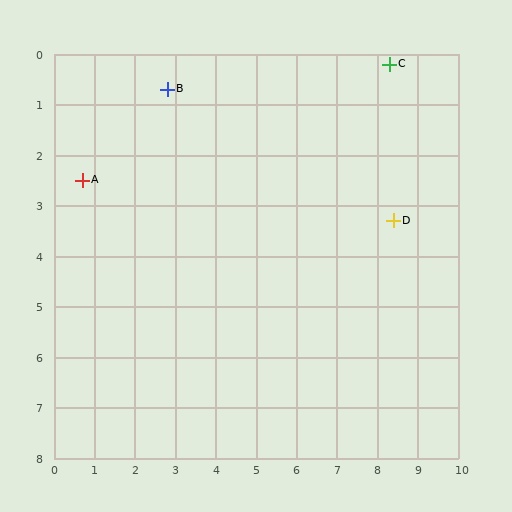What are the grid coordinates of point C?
Point C is at approximately (8.3, 0.2).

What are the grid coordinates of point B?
Point B is at approximately (2.8, 0.7).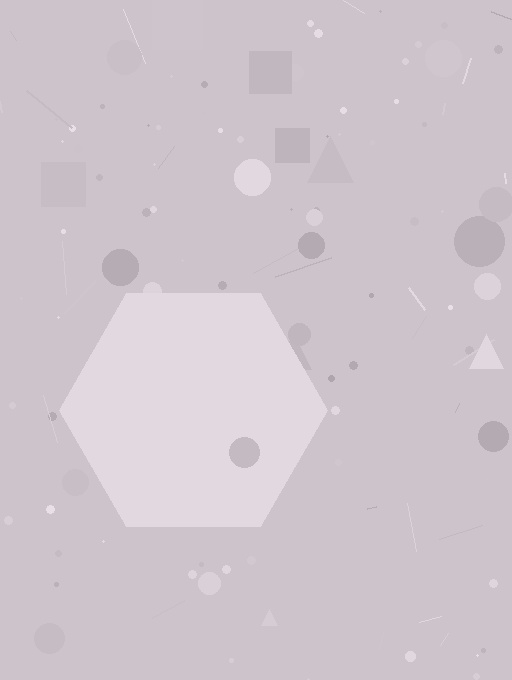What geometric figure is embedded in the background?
A hexagon is embedded in the background.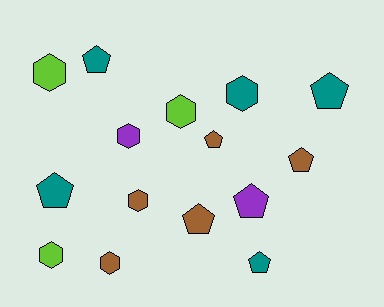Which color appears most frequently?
Brown, with 5 objects.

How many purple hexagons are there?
There is 1 purple hexagon.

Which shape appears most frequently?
Pentagon, with 8 objects.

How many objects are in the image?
There are 15 objects.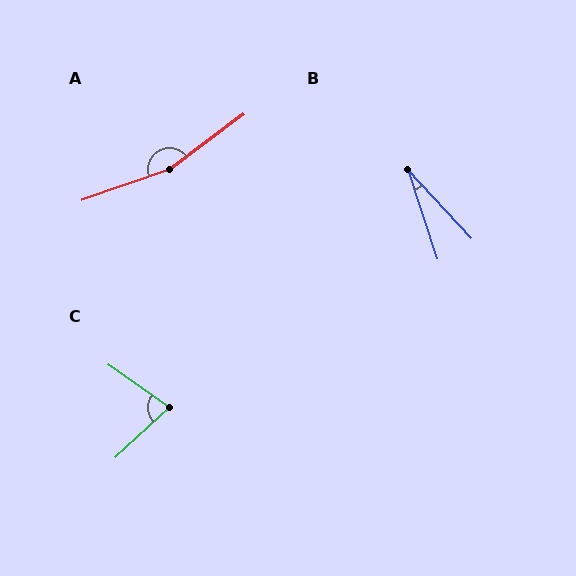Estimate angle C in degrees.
Approximately 78 degrees.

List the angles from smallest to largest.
B (25°), C (78°), A (162°).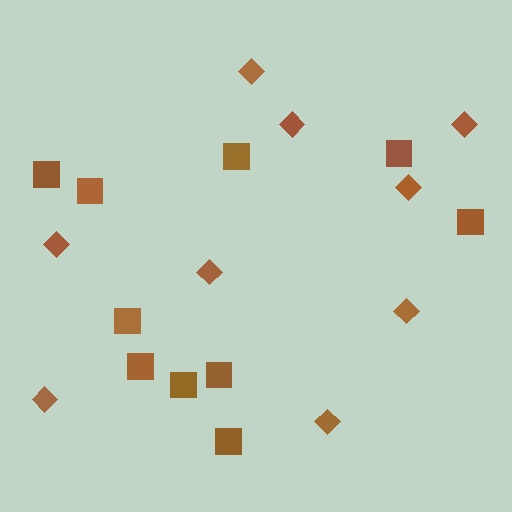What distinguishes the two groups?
There are 2 groups: one group of diamonds (9) and one group of squares (10).